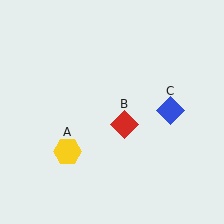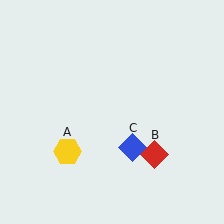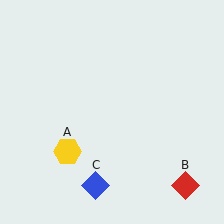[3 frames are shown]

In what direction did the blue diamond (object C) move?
The blue diamond (object C) moved down and to the left.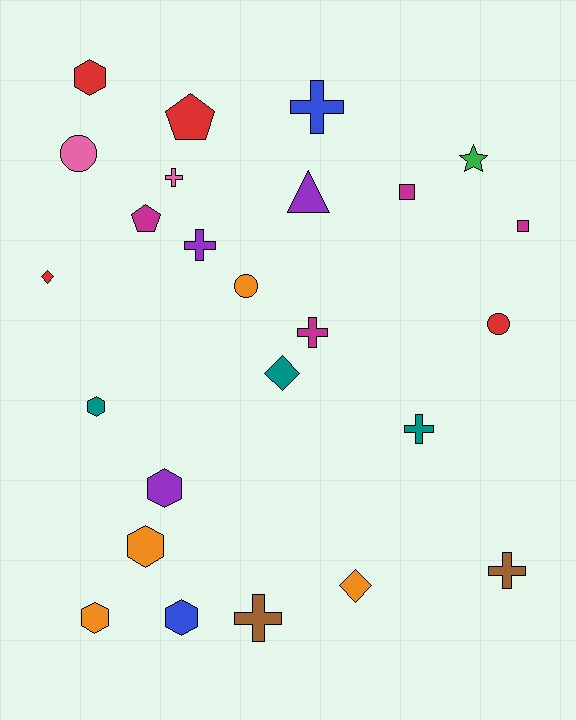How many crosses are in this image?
There are 7 crosses.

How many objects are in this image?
There are 25 objects.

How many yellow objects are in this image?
There are no yellow objects.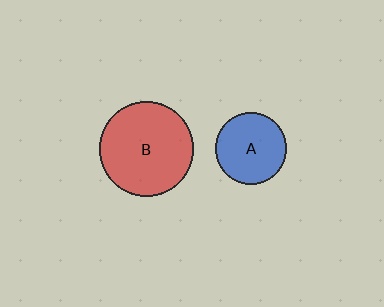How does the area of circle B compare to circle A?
Approximately 1.7 times.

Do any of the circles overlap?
No, none of the circles overlap.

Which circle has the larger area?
Circle B (red).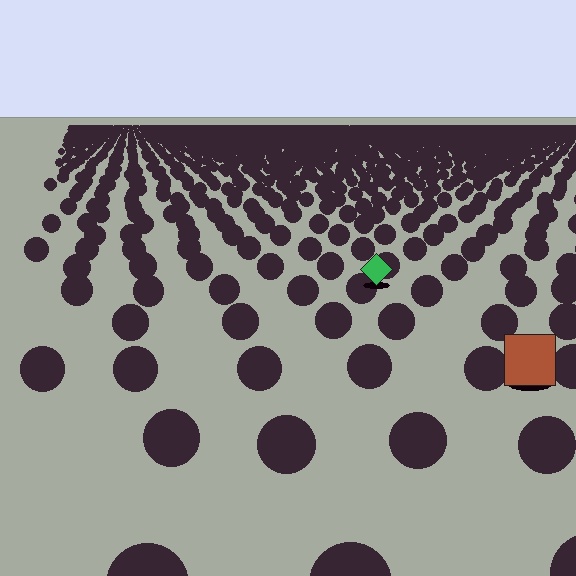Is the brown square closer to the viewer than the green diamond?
Yes. The brown square is closer — you can tell from the texture gradient: the ground texture is coarser near it.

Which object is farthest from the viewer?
The green diamond is farthest from the viewer. It appears smaller and the ground texture around it is denser.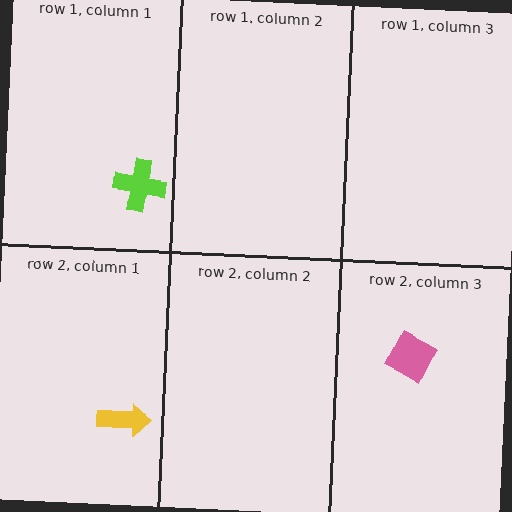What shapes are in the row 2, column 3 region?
The pink square.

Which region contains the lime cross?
The row 1, column 1 region.